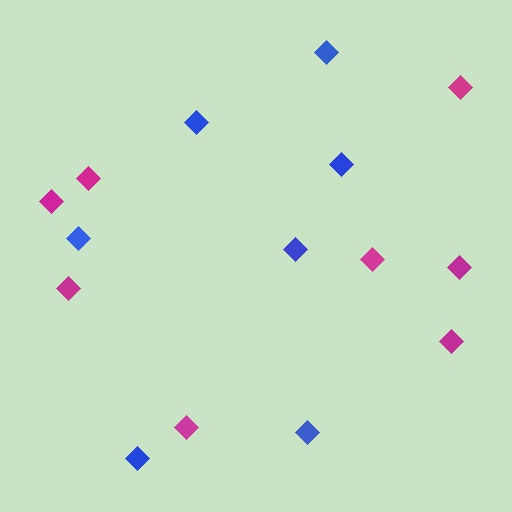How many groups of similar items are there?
There are 2 groups: one group of magenta diamonds (8) and one group of blue diamonds (7).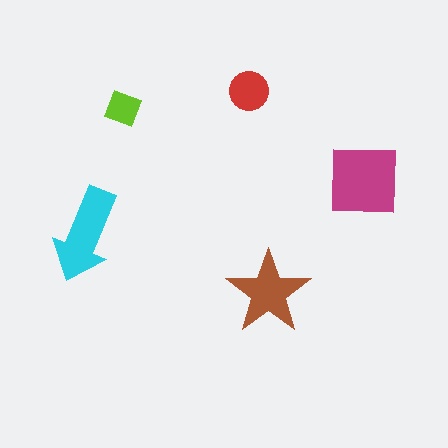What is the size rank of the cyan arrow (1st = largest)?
2nd.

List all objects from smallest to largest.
The lime diamond, the red circle, the brown star, the cyan arrow, the magenta square.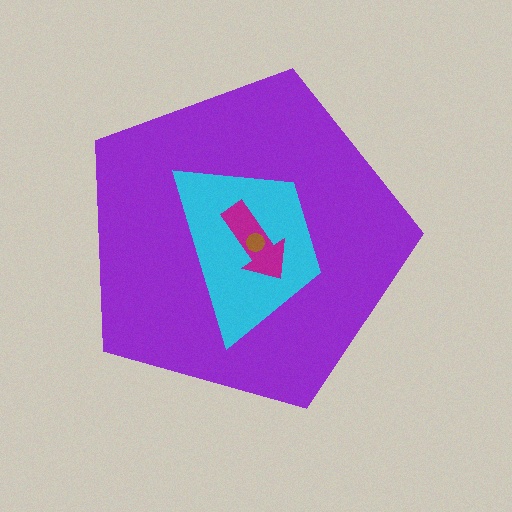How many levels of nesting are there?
4.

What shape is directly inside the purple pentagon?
The cyan trapezoid.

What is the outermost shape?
The purple pentagon.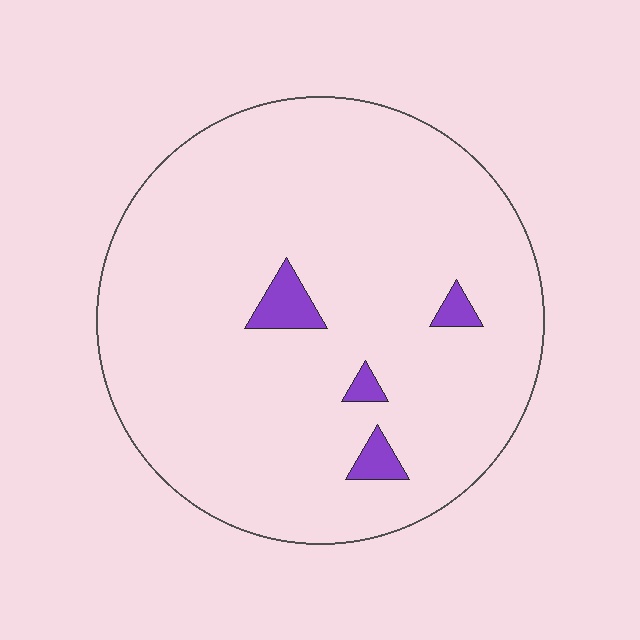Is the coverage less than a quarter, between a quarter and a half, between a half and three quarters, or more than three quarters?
Less than a quarter.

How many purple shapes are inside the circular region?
4.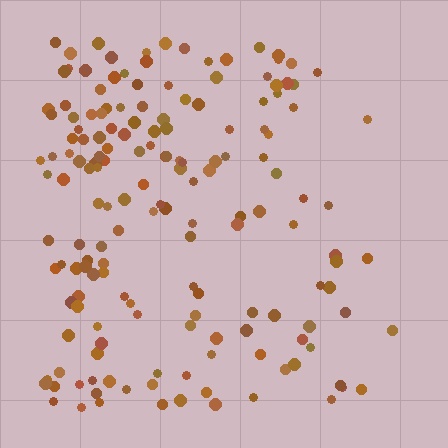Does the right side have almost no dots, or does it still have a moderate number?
Still a moderate number, just noticeably fewer than the left.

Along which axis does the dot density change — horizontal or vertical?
Horizontal.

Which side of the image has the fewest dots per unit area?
The right.